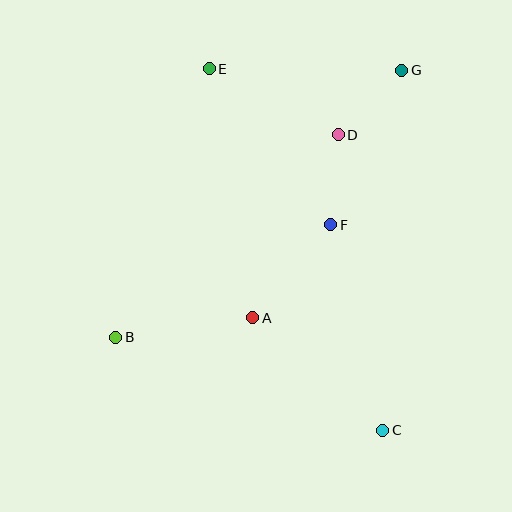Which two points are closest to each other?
Points D and G are closest to each other.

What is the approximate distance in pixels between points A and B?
The distance between A and B is approximately 138 pixels.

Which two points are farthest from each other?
Points C and E are farthest from each other.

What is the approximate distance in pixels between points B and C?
The distance between B and C is approximately 283 pixels.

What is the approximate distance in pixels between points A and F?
The distance between A and F is approximately 121 pixels.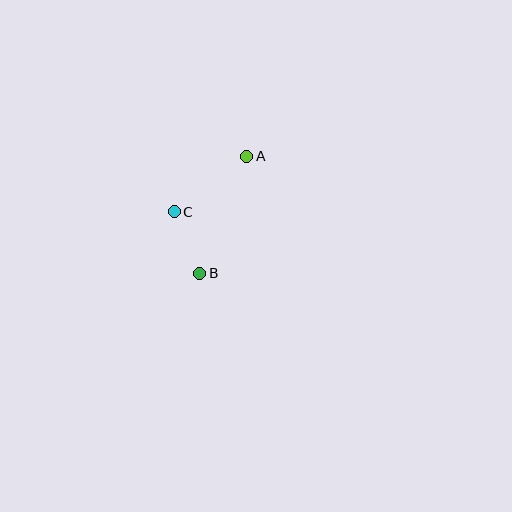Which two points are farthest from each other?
Points A and B are farthest from each other.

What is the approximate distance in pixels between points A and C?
The distance between A and C is approximately 91 pixels.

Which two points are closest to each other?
Points B and C are closest to each other.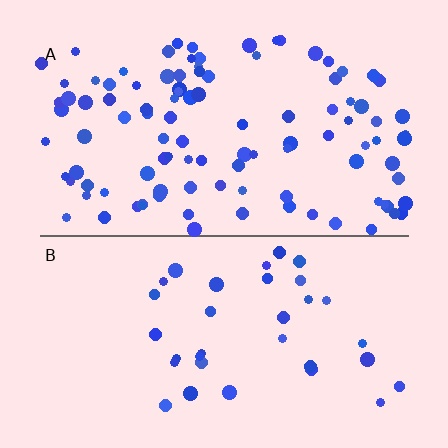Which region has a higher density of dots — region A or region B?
A (the top).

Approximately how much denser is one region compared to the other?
Approximately 3.1× — region A over region B.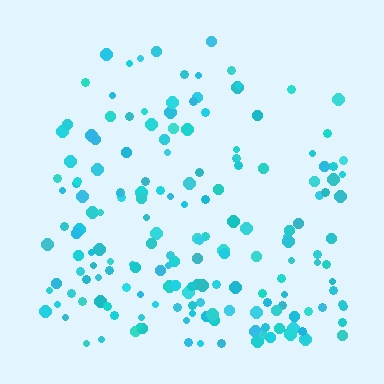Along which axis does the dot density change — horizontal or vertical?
Vertical.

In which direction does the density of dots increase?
From top to bottom, with the bottom side densest.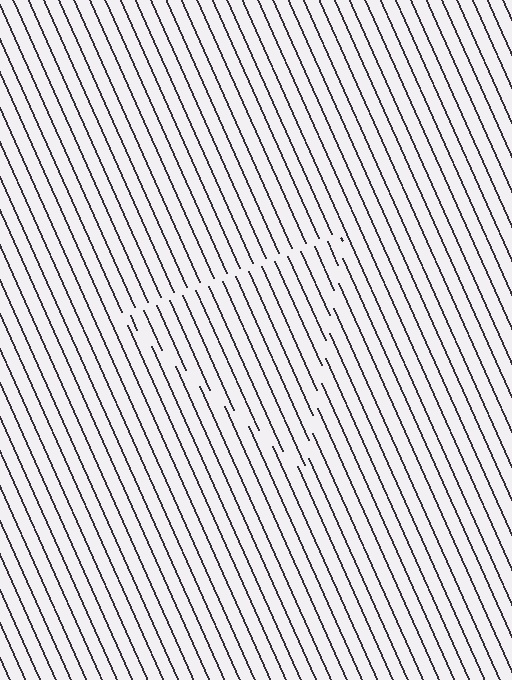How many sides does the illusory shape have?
3 sides — the line-ends trace a triangle.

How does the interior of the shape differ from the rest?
The interior of the shape contains the same grating, shifted by half a period — the contour is defined by the phase discontinuity where line-ends from the inner and outer gratings abut.